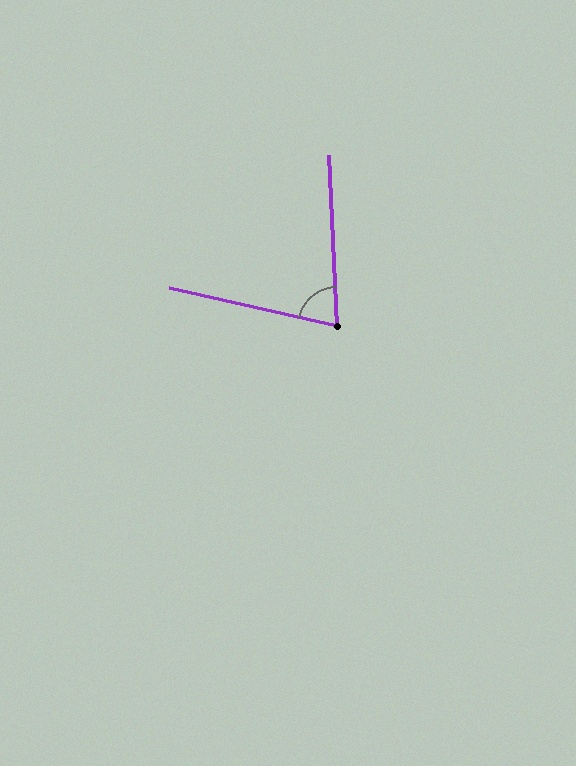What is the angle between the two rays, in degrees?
Approximately 74 degrees.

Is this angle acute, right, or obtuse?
It is acute.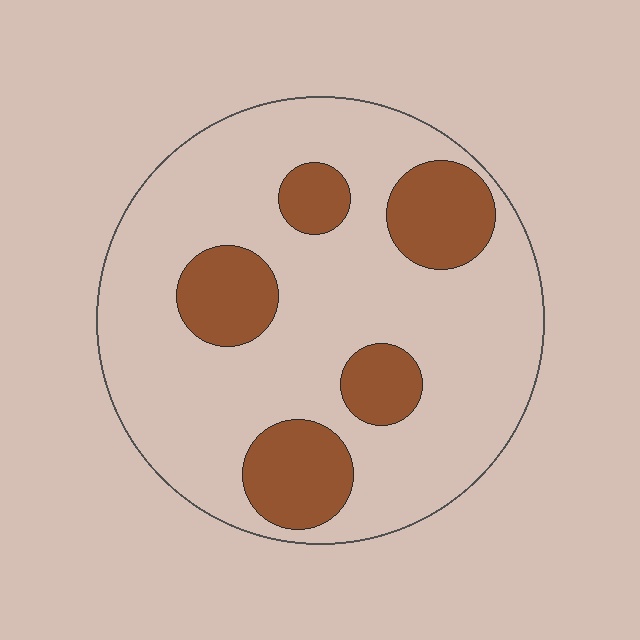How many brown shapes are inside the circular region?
5.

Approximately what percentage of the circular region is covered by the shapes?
Approximately 25%.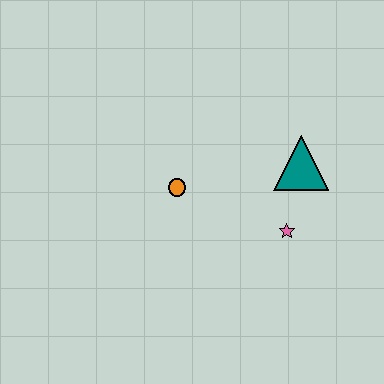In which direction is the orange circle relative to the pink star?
The orange circle is to the left of the pink star.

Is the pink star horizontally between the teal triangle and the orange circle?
Yes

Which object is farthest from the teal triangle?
The orange circle is farthest from the teal triangle.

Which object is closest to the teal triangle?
The pink star is closest to the teal triangle.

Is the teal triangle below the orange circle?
No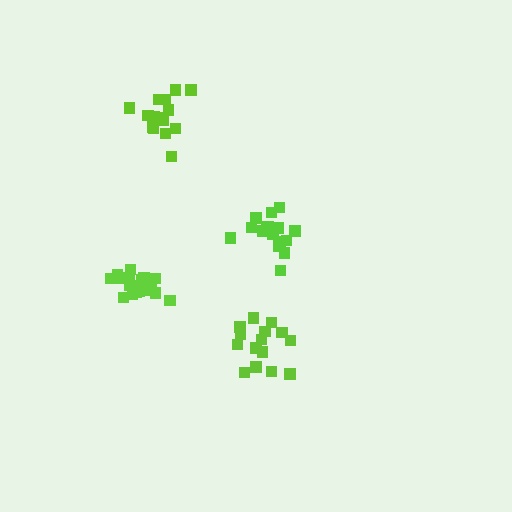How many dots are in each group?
Group 1: 15 dots, Group 2: 15 dots, Group 3: 18 dots, Group 4: 19 dots (67 total).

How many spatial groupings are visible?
There are 4 spatial groupings.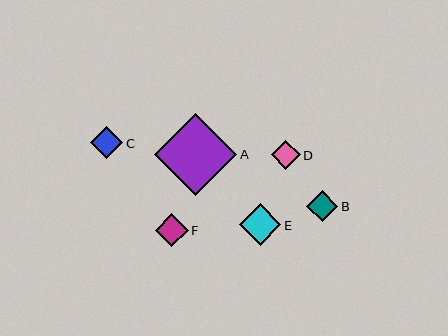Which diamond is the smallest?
Diamond D is the smallest with a size of approximately 29 pixels.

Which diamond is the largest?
Diamond A is the largest with a size of approximately 82 pixels.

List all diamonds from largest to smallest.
From largest to smallest: A, E, F, C, B, D.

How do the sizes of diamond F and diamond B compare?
Diamond F and diamond B are approximately the same size.